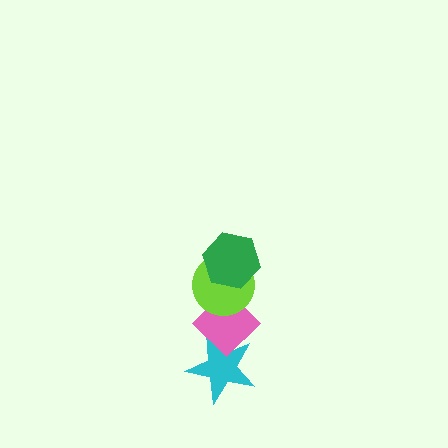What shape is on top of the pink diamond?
The lime circle is on top of the pink diamond.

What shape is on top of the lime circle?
The green hexagon is on top of the lime circle.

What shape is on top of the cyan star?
The pink diamond is on top of the cyan star.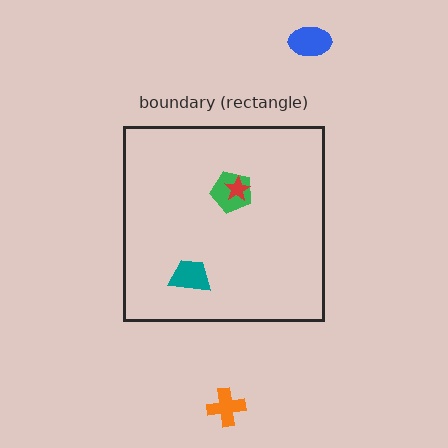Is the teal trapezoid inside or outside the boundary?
Inside.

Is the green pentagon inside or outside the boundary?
Inside.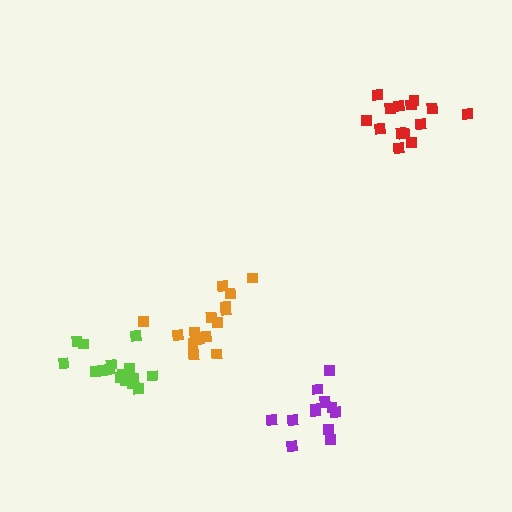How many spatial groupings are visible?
There are 4 spatial groupings.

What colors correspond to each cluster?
The clusters are colored: purple, lime, red, orange.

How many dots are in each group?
Group 1: 13 dots, Group 2: 16 dots, Group 3: 14 dots, Group 4: 15 dots (58 total).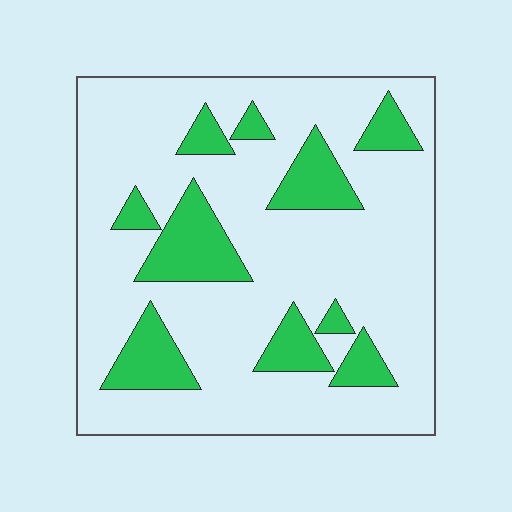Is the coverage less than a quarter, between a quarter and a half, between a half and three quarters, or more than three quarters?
Less than a quarter.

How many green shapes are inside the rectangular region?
10.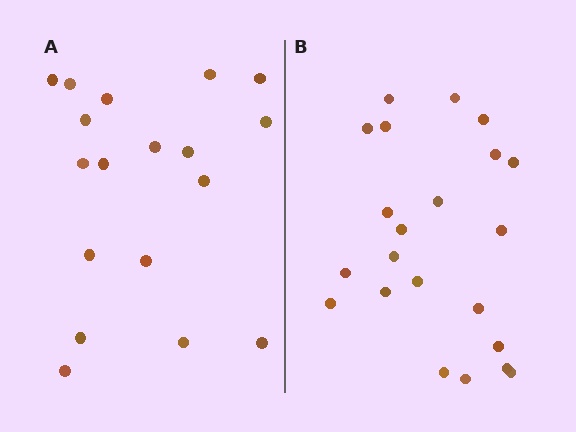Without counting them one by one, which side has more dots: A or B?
Region B (the right region) has more dots.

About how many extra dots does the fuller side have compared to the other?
Region B has about 4 more dots than region A.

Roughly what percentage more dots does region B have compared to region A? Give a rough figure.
About 20% more.